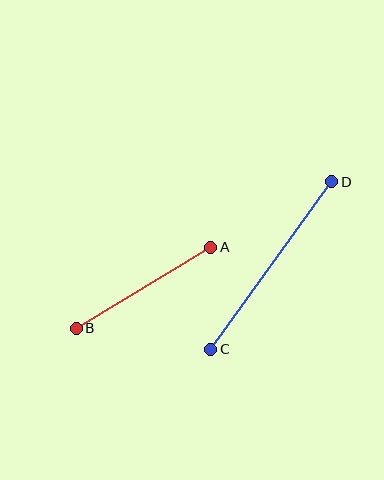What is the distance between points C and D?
The distance is approximately 207 pixels.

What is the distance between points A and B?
The distance is approximately 157 pixels.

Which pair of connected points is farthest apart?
Points C and D are farthest apart.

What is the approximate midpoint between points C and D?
The midpoint is at approximately (271, 266) pixels.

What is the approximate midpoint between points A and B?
The midpoint is at approximately (143, 288) pixels.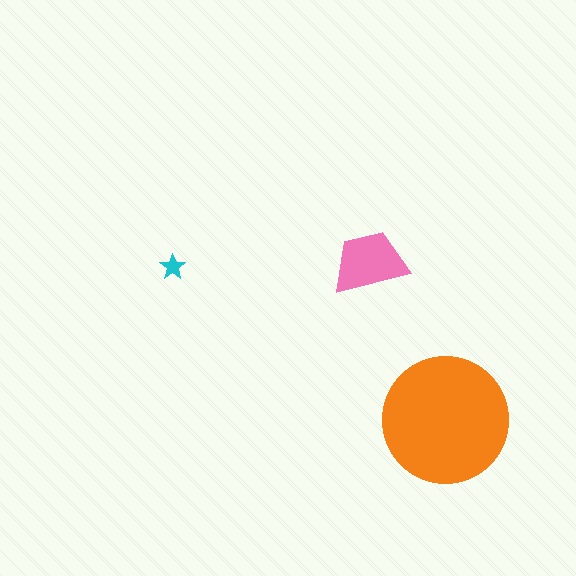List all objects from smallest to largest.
The cyan star, the pink trapezoid, the orange circle.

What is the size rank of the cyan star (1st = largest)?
3rd.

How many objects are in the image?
There are 3 objects in the image.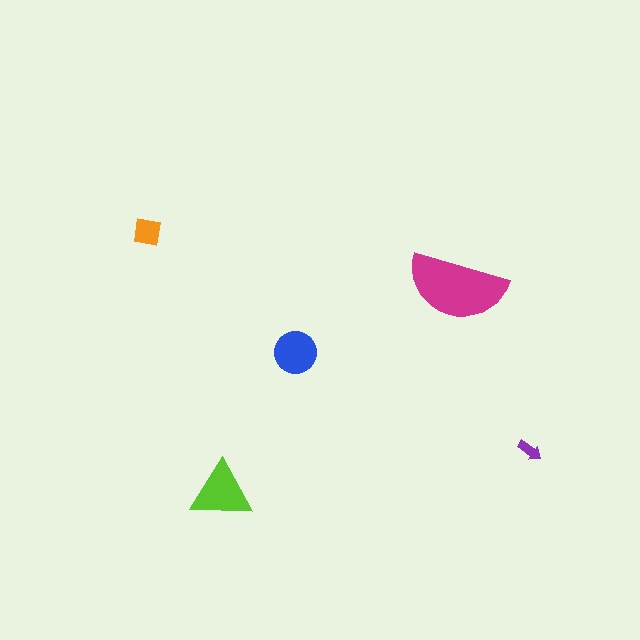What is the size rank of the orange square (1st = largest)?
4th.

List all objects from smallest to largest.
The purple arrow, the orange square, the blue circle, the lime triangle, the magenta semicircle.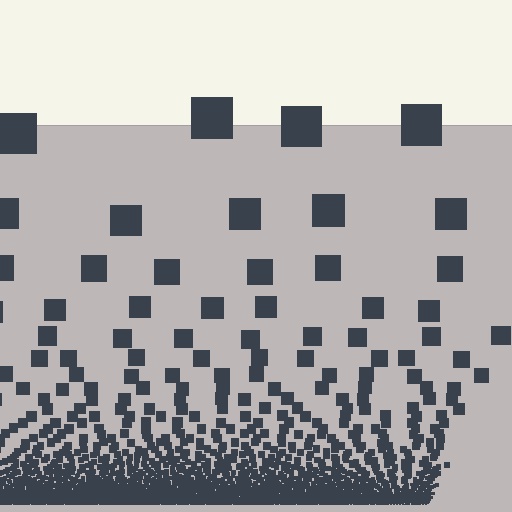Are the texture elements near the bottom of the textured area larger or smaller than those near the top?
Smaller. The gradient is inverted — elements near the bottom are smaller and denser.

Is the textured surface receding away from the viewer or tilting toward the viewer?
The surface appears to tilt toward the viewer. Texture elements get larger and sparser toward the top.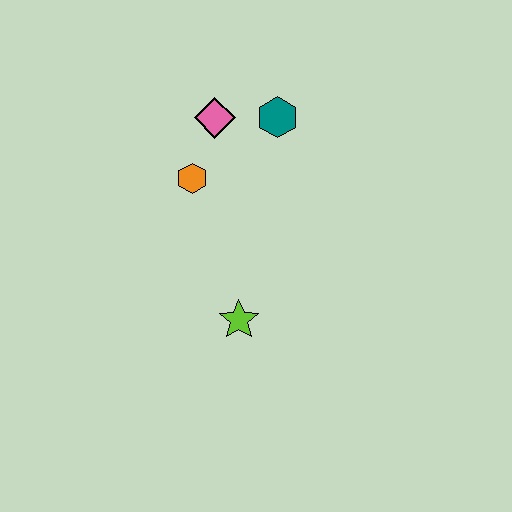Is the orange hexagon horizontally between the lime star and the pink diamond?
No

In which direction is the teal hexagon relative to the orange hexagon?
The teal hexagon is to the right of the orange hexagon.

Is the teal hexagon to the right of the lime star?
Yes